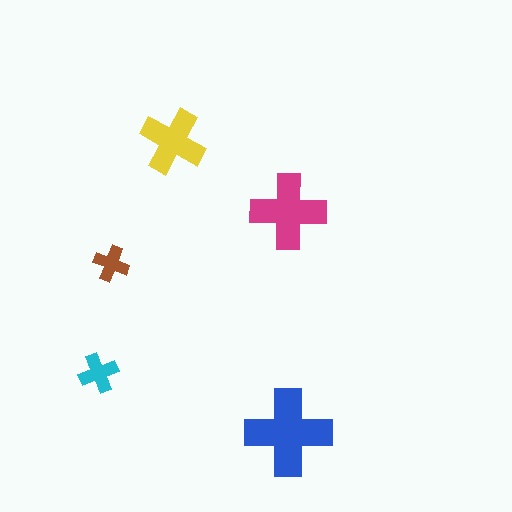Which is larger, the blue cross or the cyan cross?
The blue one.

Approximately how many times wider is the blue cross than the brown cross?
About 2.5 times wider.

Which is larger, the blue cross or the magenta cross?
The blue one.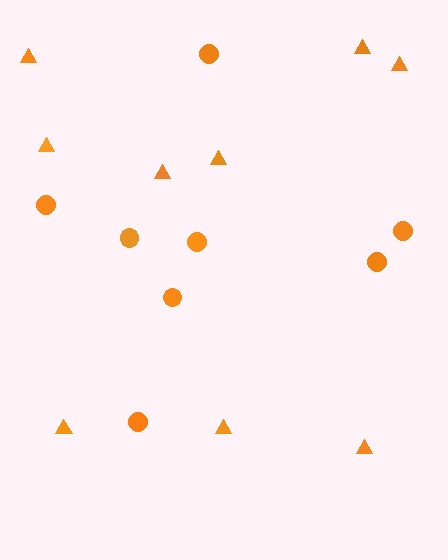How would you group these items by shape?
There are 2 groups: one group of circles (8) and one group of triangles (9).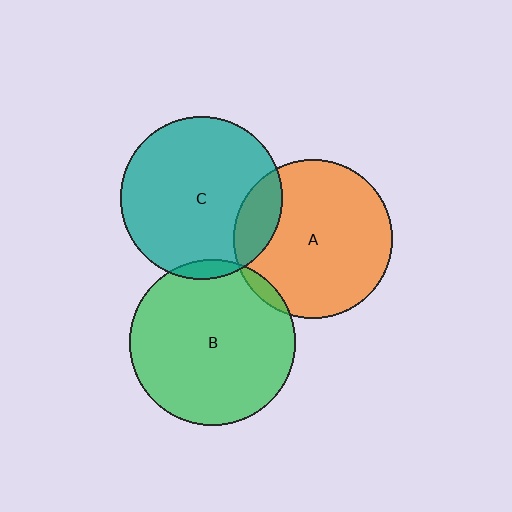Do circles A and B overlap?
Yes.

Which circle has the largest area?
Circle B (green).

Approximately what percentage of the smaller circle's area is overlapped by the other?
Approximately 5%.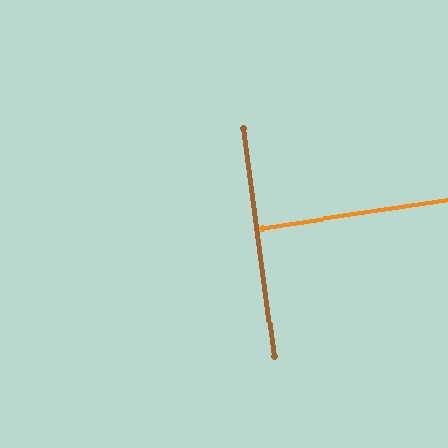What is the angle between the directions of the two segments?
Approximately 89 degrees.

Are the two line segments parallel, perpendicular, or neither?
Perpendicular — they meet at approximately 89°.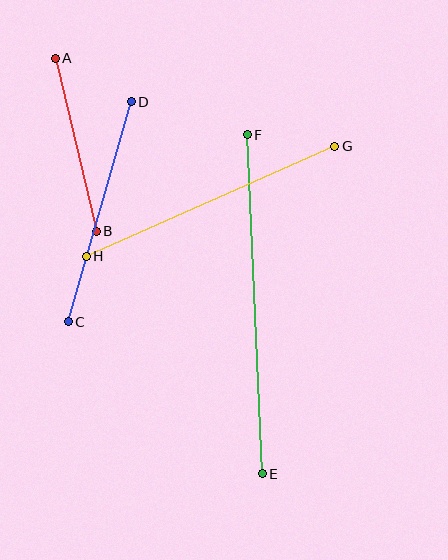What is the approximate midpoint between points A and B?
The midpoint is at approximately (76, 145) pixels.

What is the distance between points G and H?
The distance is approximately 272 pixels.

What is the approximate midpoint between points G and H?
The midpoint is at approximately (210, 201) pixels.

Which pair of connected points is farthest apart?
Points E and F are farthest apart.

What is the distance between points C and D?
The distance is approximately 229 pixels.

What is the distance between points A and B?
The distance is approximately 177 pixels.